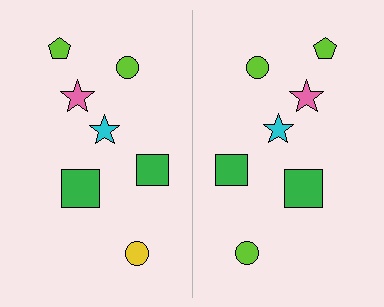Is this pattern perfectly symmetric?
No, the pattern is not perfectly symmetric. The lime circle on the right side breaks the symmetry — its mirror counterpart is yellow.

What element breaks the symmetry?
The lime circle on the right side breaks the symmetry — its mirror counterpart is yellow.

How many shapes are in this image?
There are 14 shapes in this image.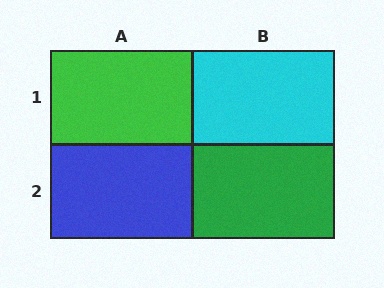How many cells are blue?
1 cell is blue.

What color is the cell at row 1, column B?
Cyan.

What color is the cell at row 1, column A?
Green.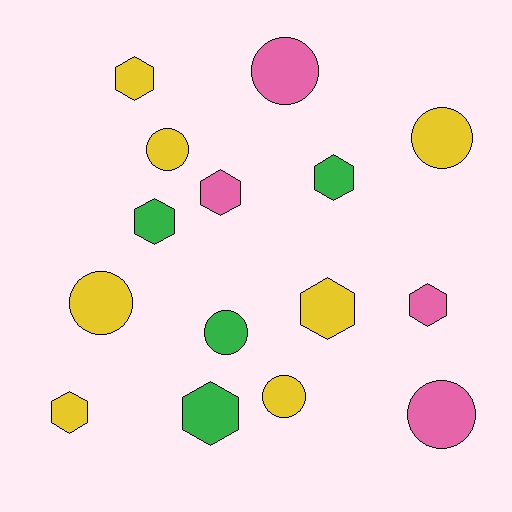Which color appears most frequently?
Yellow, with 7 objects.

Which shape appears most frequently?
Hexagon, with 8 objects.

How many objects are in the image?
There are 15 objects.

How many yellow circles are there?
There are 4 yellow circles.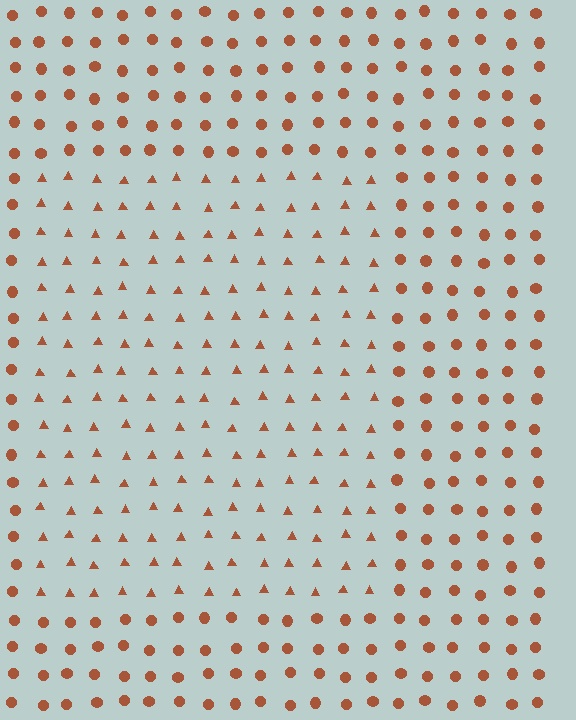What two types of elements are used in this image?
The image uses triangles inside the rectangle region and circles outside it.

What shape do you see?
I see a rectangle.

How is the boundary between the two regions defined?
The boundary is defined by a change in element shape: triangles inside vs. circles outside. All elements share the same color and spacing.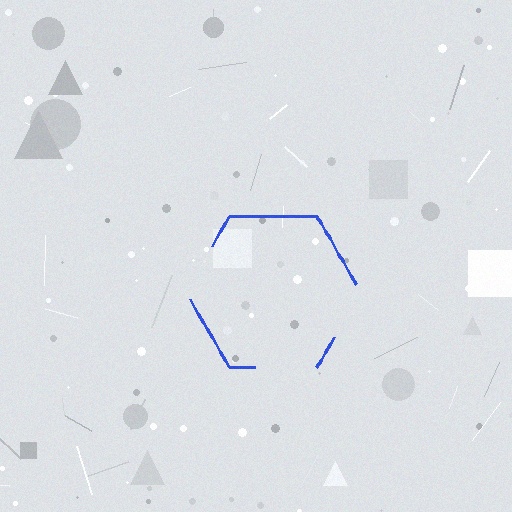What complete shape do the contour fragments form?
The contour fragments form a hexagon.